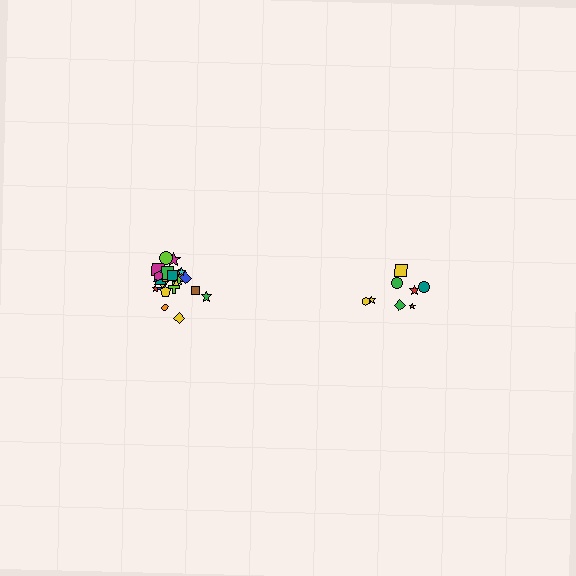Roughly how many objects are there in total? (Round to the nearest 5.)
Roughly 35 objects in total.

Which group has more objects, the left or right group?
The left group.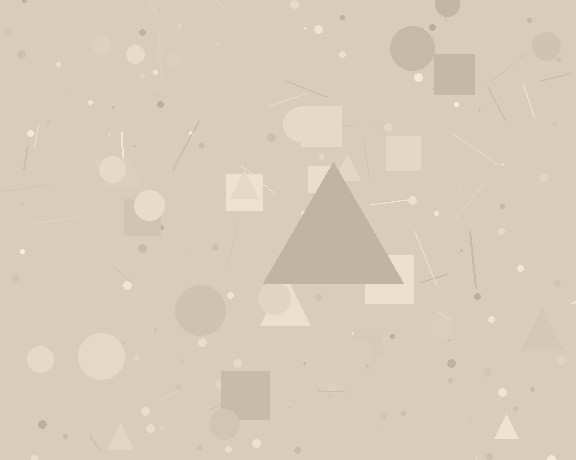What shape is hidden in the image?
A triangle is hidden in the image.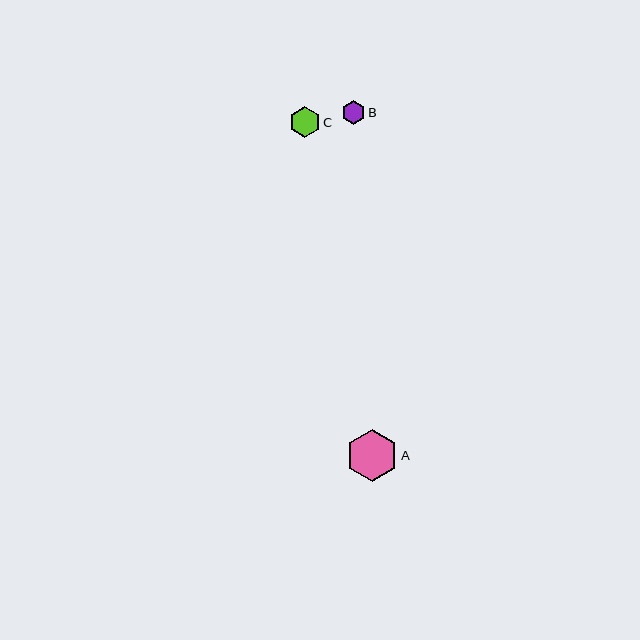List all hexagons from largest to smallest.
From largest to smallest: A, C, B.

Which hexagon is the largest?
Hexagon A is the largest with a size of approximately 52 pixels.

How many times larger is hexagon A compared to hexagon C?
Hexagon A is approximately 1.7 times the size of hexagon C.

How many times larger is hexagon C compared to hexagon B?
Hexagon C is approximately 1.3 times the size of hexagon B.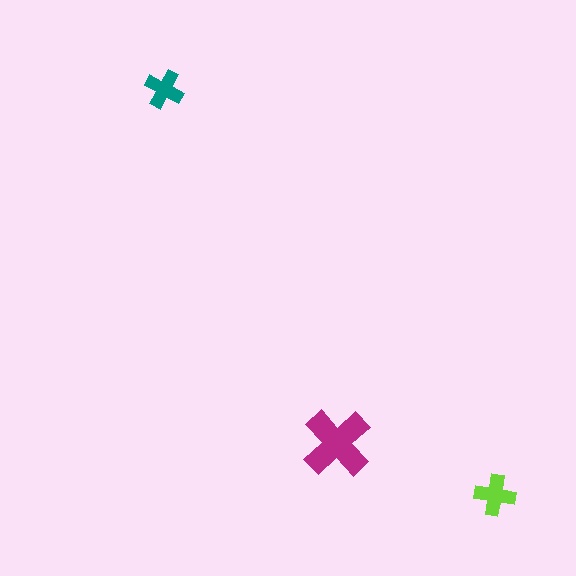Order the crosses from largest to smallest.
the magenta one, the lime one, the teal one.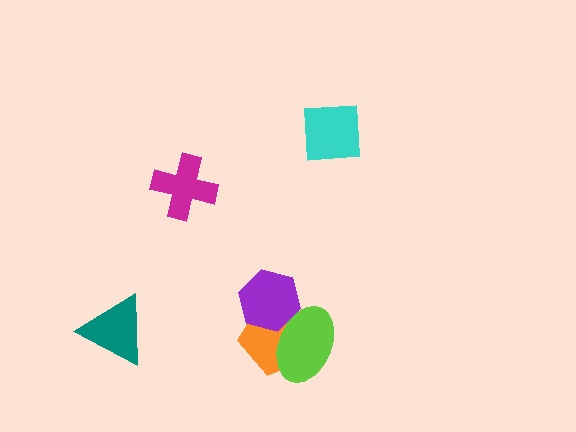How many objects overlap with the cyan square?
0 objects overlap with the cyan square.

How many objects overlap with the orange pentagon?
2 objects overlap with the orange pentagon.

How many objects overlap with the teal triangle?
0 objects overlap with the teal triangle.